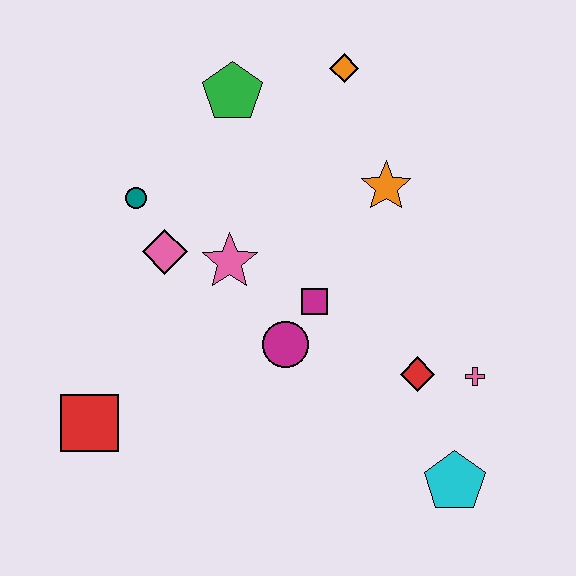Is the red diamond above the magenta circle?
No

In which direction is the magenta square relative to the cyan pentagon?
The magenta square is above the cyan pentagon.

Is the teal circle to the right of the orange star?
No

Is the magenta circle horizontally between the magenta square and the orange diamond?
No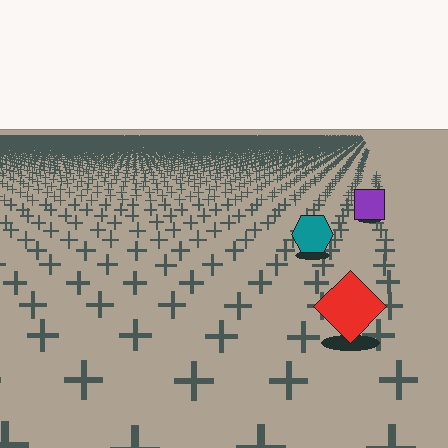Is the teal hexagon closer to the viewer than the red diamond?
No. The red diamond is closer — you can tell from the texture gradient: the ground texture is coarser near it.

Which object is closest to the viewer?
The red diamond is closest. The texture marks near it are larger and more spread out.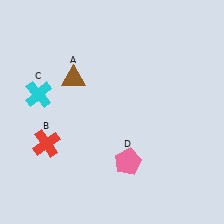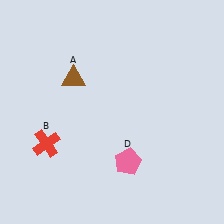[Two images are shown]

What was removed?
The cyan cross (C) was removed in Image 2.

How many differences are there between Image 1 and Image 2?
There is 1 difference between the two images.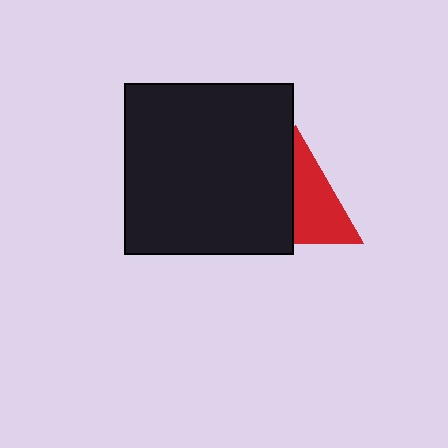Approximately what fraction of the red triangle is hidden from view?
Roughly 47% of the red triangle is hidden behind the black rectangle.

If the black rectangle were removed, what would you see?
You would see the complete red triangle.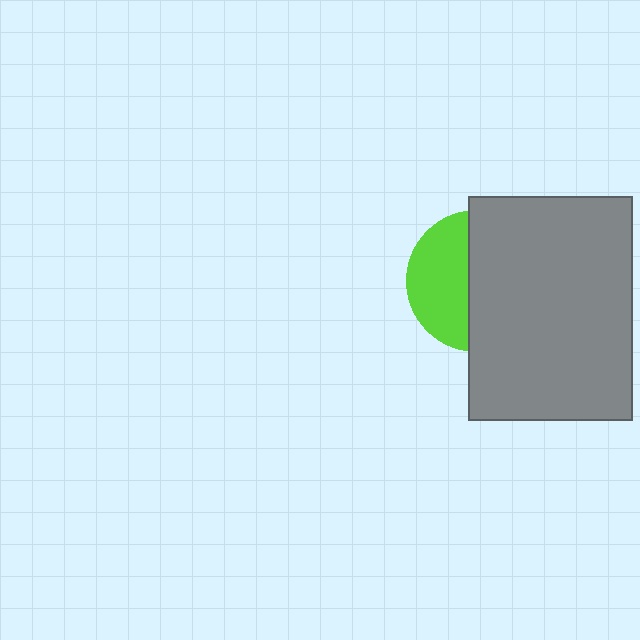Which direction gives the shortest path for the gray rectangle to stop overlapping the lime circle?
Moving right gives the shortest separation.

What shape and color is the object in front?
The object in front is a gray rectangle.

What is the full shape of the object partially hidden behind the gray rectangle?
The partially hidden object is a lime circle.